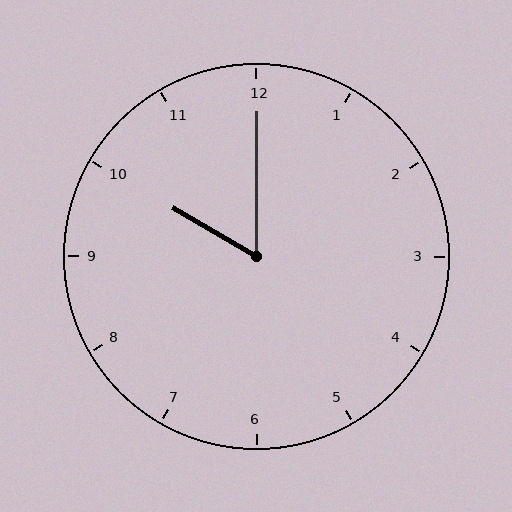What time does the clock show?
10:00.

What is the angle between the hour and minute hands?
Approximately 60 degrees.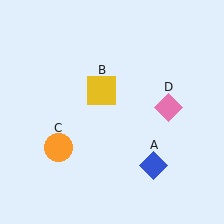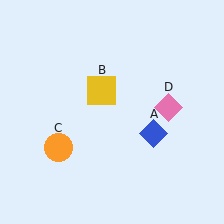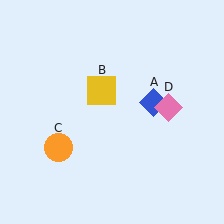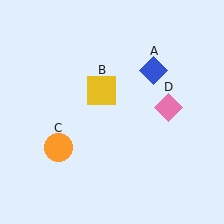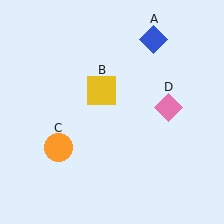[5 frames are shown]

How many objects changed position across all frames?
1 object changed position: blue diamond (object A).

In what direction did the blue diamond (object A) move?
The blue diamond (object A) moved up.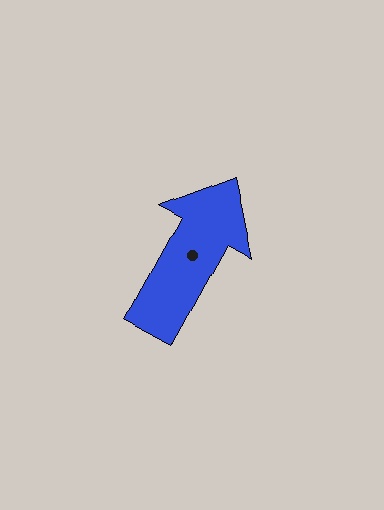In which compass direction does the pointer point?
Northeast.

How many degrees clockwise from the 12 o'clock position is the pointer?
Approximately 29 degrees.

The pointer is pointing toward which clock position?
Roughly 1 o'clock.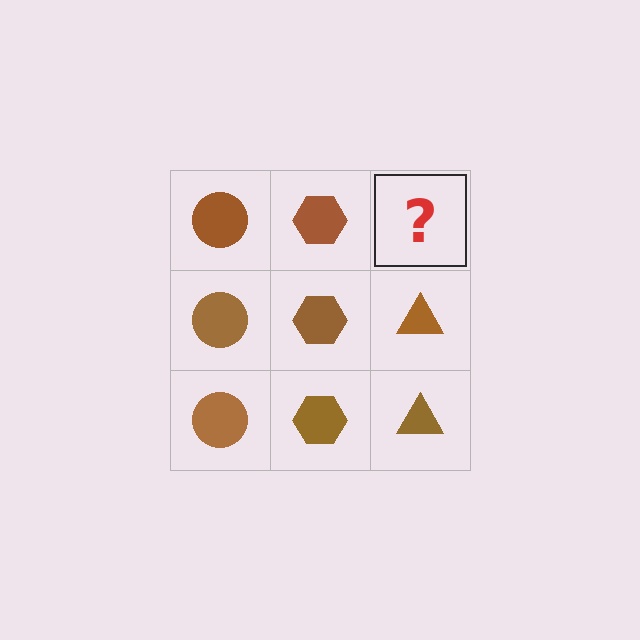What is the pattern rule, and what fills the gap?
The rule is that each column has a consistent shape. The gap should be filled with a brown triangle.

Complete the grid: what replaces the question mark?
The question mark should be replaced with a brown triangle.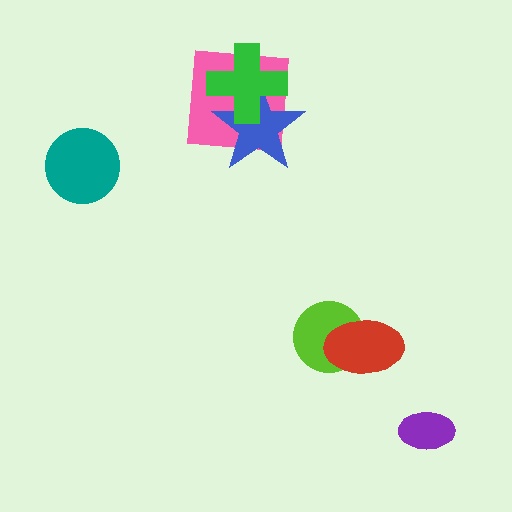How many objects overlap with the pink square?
2 objects overlap with the pink square.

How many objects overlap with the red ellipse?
1 object overlaps with the red ellipse.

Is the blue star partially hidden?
Yes, it is partially covered by another shape.